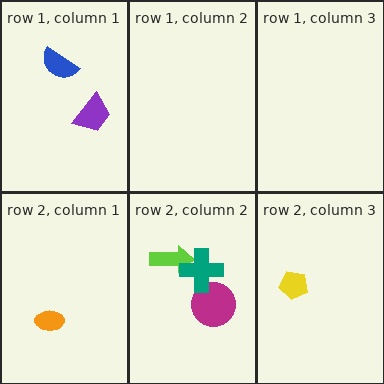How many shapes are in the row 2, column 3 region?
1.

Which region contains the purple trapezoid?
The row 1, column 1 region.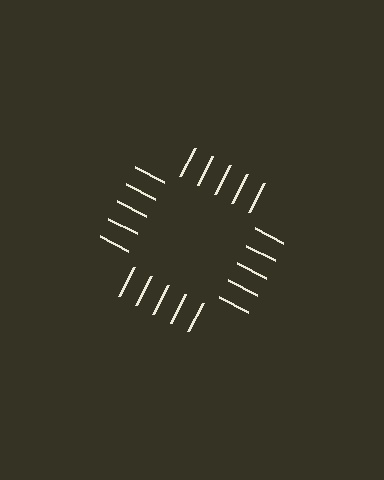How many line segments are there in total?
20 — 5 along each of the 4 edges.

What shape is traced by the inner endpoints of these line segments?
An illusory square — the line segments terminate on its edges but no continuous stroke is drawn.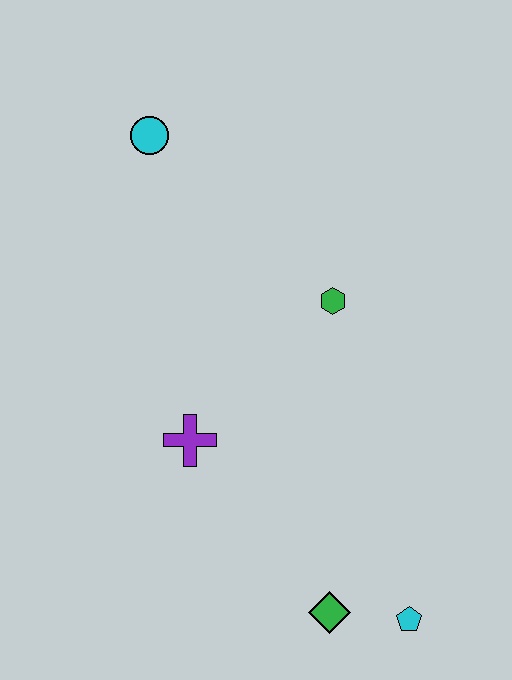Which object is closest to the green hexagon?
The purple cross is closest to the green hexagon.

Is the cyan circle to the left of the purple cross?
Yes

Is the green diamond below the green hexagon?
Yes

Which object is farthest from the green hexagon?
The cyan pentagon is farthest from the green hexagon.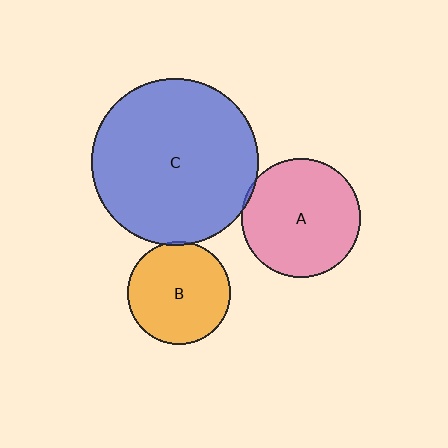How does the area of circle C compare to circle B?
Approximately 2.7 times.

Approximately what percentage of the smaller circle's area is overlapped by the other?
Approximately 5%.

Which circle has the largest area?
Circle C (blue).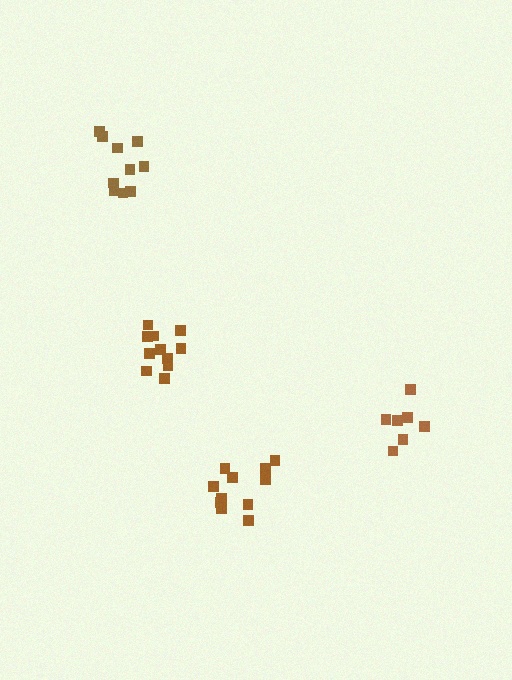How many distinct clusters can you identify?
There are 4 distinct clusters.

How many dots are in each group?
Group 1: 7 dots, Group 2: 10 dots, Group 3: 11 dots, Group 4: 11 dots (39 total).